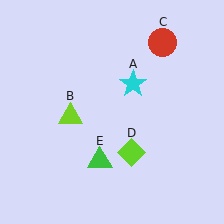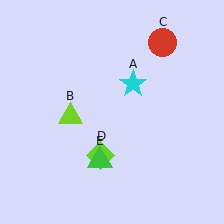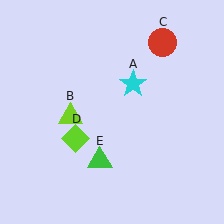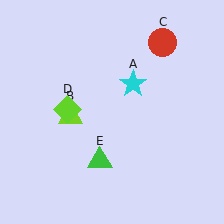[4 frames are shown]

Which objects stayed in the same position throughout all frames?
Cyan star (object A) and lime triangle (object B) and red circle (object C) and green triangle (object E) remained stationary.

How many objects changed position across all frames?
1 object changed position: lime diamond (object D).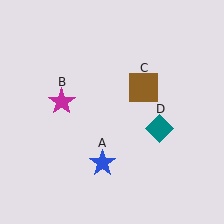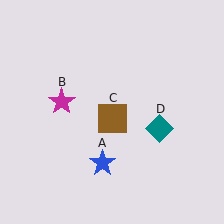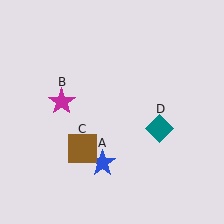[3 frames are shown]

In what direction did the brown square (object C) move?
The brown square (object C) moved down and to the left.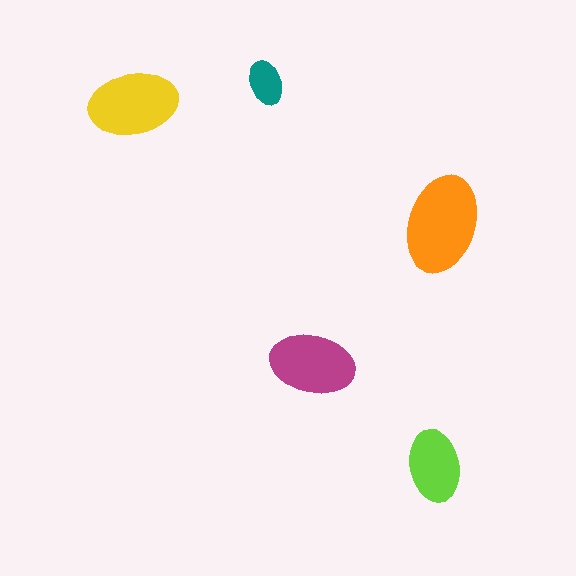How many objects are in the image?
There are 5 objects in the image.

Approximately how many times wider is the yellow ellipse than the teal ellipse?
About 2 times wider.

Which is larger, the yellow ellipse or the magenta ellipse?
The yellow one.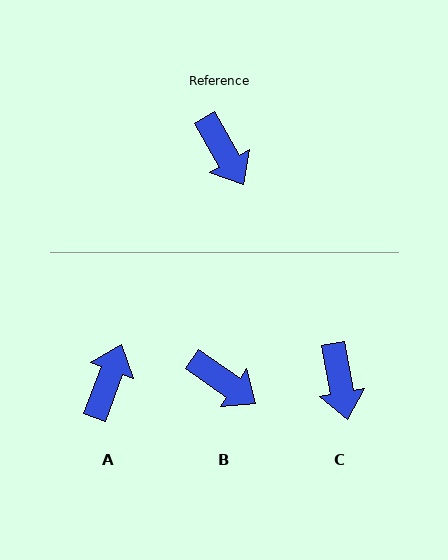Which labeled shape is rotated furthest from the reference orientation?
A, about 129 degrees away.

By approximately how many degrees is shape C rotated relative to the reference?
Approximately 20 degrees clockwise.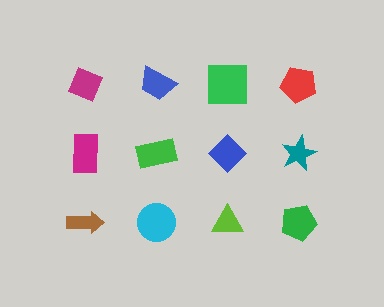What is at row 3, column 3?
A lime triangle.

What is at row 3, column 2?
A cyan circle.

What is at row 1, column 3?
A green square.